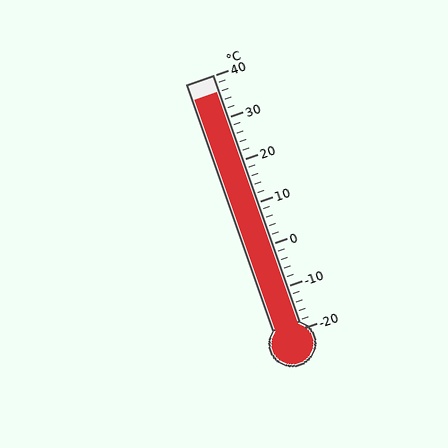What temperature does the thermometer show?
The thermometer shows approximately 36°C.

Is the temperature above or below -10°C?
The temperature is above -10°C.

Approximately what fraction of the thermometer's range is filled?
The thermometer is filled to approximately 95% of its range.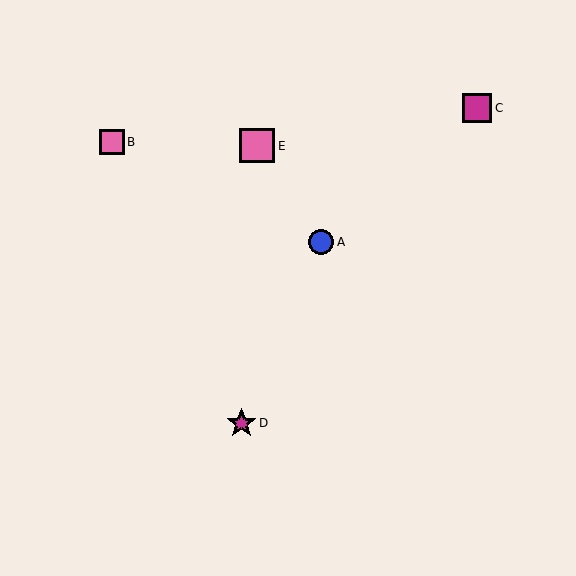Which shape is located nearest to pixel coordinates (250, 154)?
The pink square (labeled E) at (257, 146) is nearest to that location.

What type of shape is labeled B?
Shape B is a pink square.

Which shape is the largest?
The pink square (labeled E) is the largest.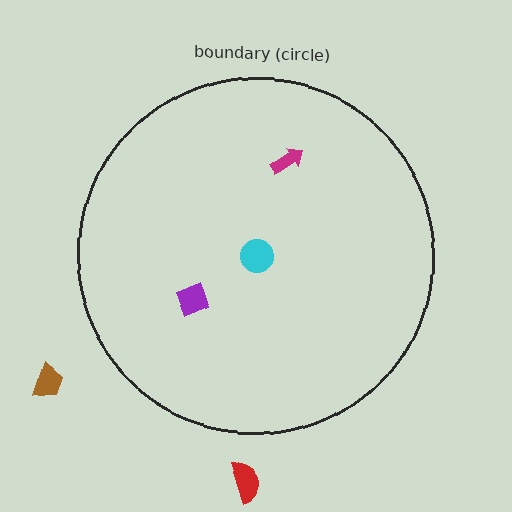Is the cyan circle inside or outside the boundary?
Inside.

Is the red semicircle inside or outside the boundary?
Outside.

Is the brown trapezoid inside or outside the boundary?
Outside.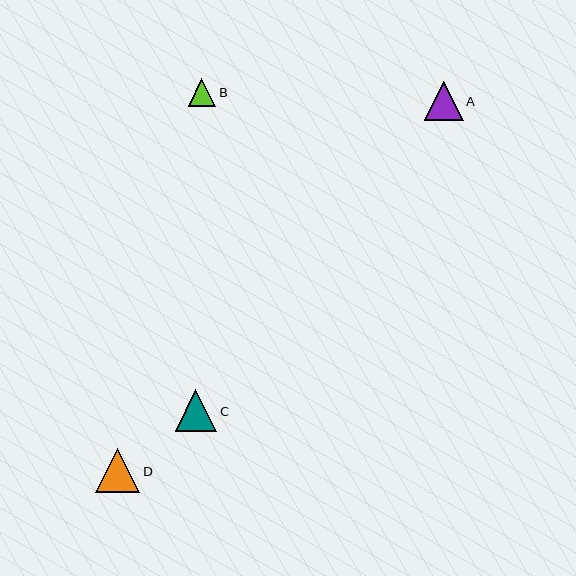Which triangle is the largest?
Triangle D is the largest with a size of approximately 44 pixels.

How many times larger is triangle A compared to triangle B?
Triangle A is approximately 1.4 times the size of triangle B.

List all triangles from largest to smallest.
From largest to smallest: D, C, A, B.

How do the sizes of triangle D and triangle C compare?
Triangle D and triangle C are approximately the same size.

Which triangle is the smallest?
Triangle B is the smallest with a size of approximately 28 pixels.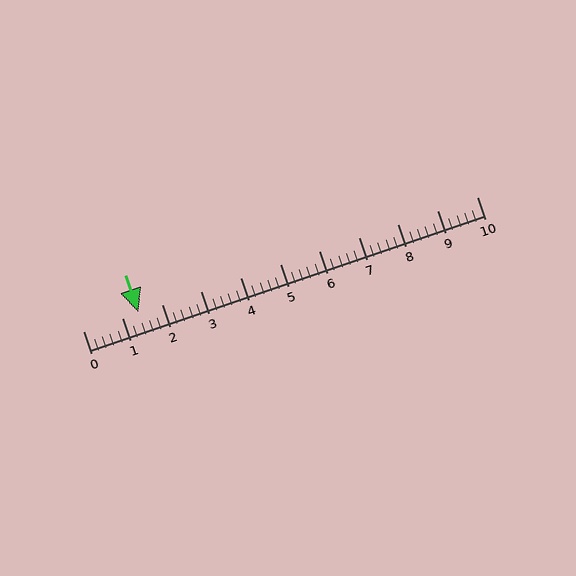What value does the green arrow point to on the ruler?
The green arrow points to approximately 1.4.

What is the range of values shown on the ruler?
The ruler shows values from 0 to 10.